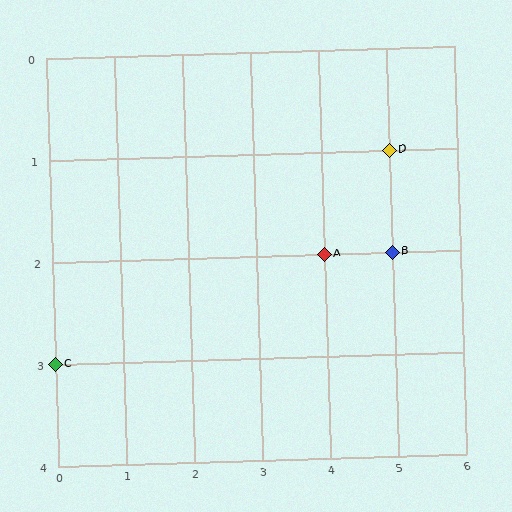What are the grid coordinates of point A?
Point A is at grid coordinates (4, 2).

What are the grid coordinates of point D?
Point D is at grid coordinates (5, 1).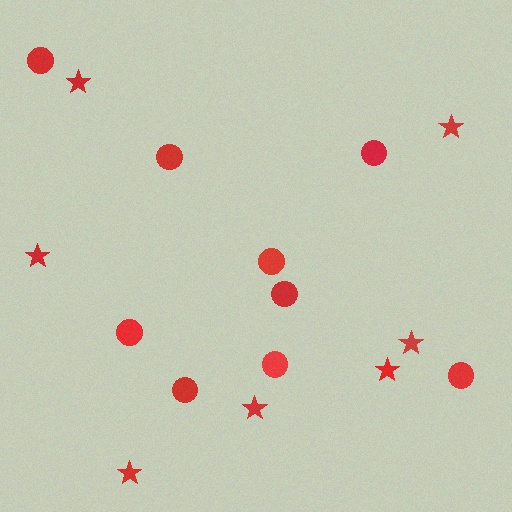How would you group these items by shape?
There are 2 groups: one group of circles (9) and one group of stars (7).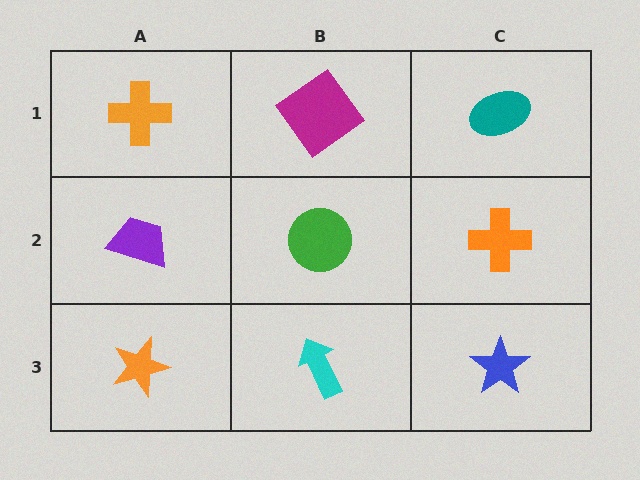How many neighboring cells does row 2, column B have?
4.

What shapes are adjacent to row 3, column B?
A green circle (row 2, column B), an orange star (row 3, column A), a blue star (row 3, column C).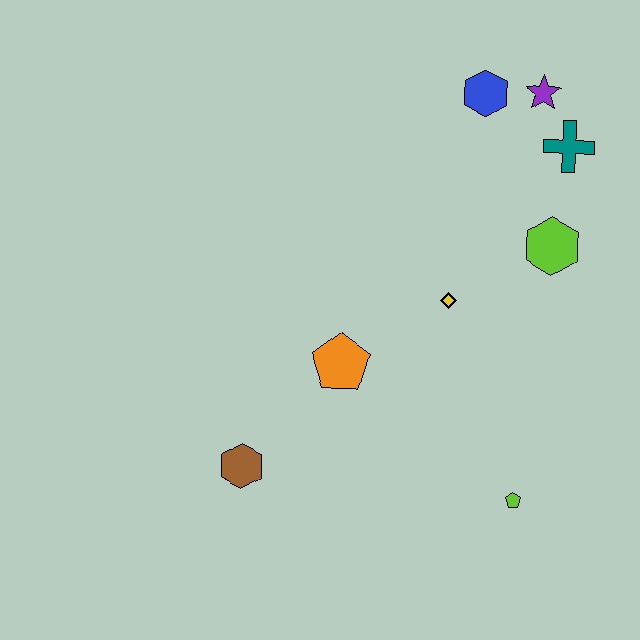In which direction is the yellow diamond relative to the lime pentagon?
The yellow diamond is above the lime pentagon.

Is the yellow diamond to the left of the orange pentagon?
No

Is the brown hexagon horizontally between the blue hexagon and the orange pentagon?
No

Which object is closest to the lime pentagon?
The yellow diamond is closest to the lime pentagon.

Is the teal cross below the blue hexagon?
Yes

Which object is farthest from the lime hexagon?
The brown hexagon is farthest from the lime hexagon.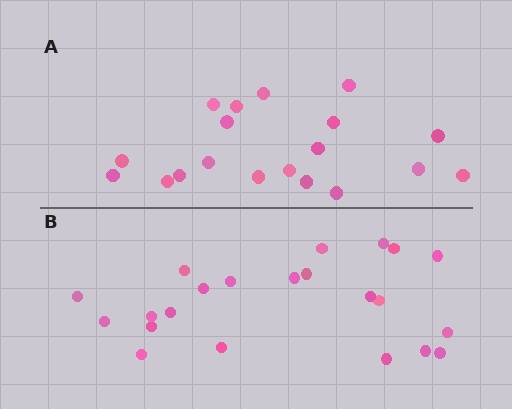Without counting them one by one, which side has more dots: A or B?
Region B (the bottom region) has more dots.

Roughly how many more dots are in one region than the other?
Region B has just a few more — roughly 2 or 3 more dots than region A.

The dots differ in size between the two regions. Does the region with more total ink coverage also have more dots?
No. Region A has more total ink coverage because its dots are larger, but region B actually contains more individual dots. Total area can be misleading — the number of items is what matters here.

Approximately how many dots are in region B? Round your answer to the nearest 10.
About 20 dots. (The exact count is 22, which rounds to 20.)